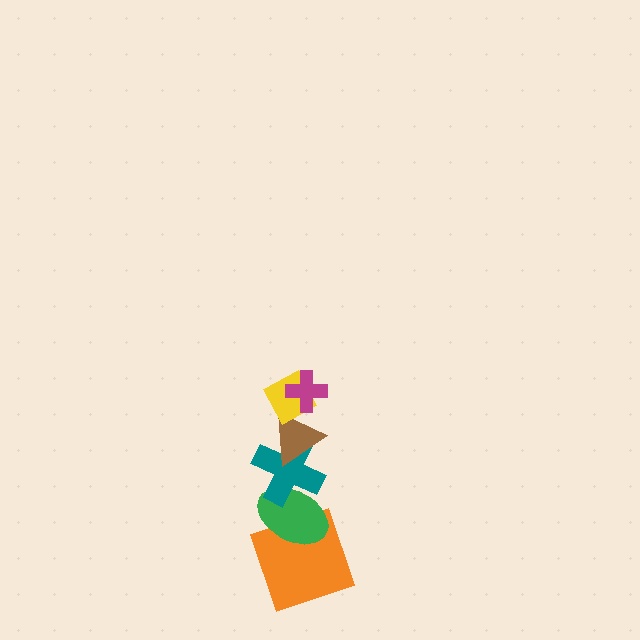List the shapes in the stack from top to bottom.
From top to bottom: the magenta cross, the yellow diamond, the brown triangle, the teal cross, the green ellipse, the orange square.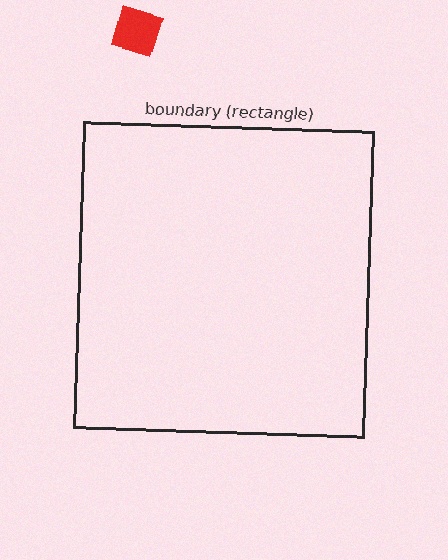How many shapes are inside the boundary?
0 inside, 1 outside.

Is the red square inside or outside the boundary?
Outside.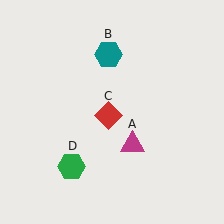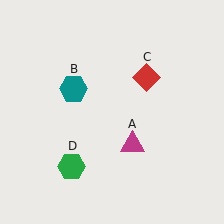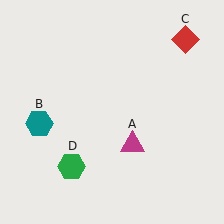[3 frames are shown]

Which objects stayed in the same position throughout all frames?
Magenta triangle (object A) and green hexagon (object D) remained stationary.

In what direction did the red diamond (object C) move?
The red diamond (object C) moved up and to the right.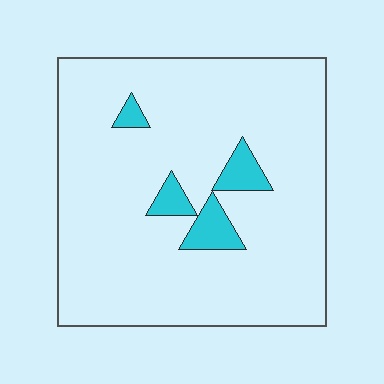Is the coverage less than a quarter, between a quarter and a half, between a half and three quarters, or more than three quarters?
Less than a quarter.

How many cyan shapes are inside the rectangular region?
4.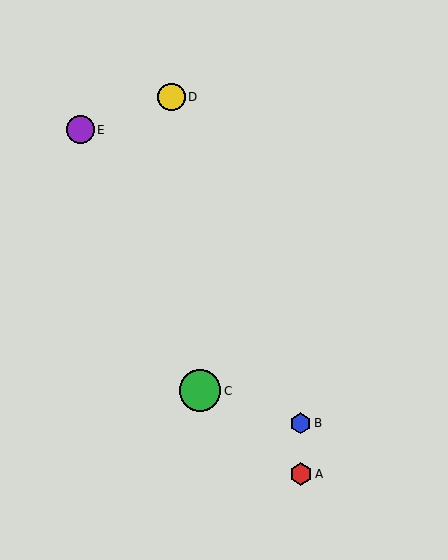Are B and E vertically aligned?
No, B is at x≈301 and E is at x≈80.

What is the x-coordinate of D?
Object D is at x≈171.